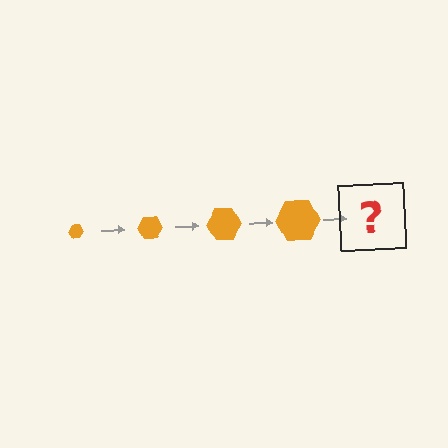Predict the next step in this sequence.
The next step is an orange hexagon, larger than the previous one.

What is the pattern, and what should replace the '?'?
The pattern is that the hexagon gets progressively larger each step. The '?' should be an orange hexagon, larger than the previous one.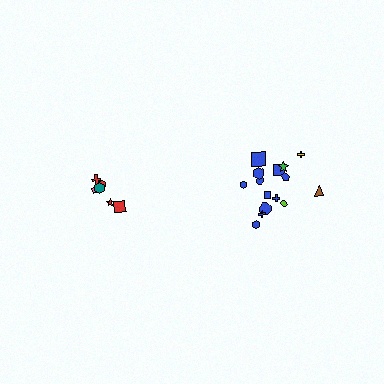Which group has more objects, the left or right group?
The right group.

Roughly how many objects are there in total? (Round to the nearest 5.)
Roughly 20 objects in total.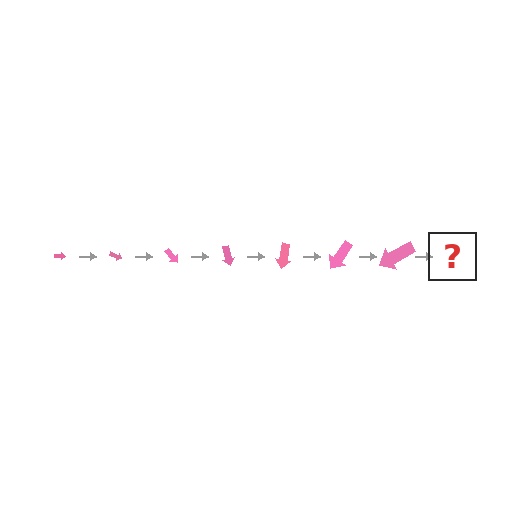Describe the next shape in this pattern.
It should be an arrow, larger than the previous one and rotated 175 degrees from the start.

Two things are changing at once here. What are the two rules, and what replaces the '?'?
The two rules are that the arrow grows larger each step and it rotates 25 degrees each step. The '?' should be an arrow, larger than the previous one and rotated 175 degrees from the start.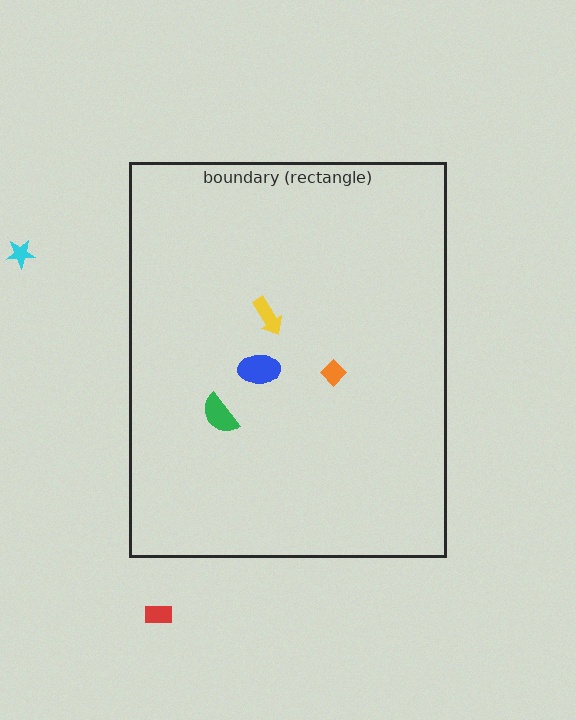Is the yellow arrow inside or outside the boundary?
Inside.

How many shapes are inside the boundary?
4 inside, 2 outside.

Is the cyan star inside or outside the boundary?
Outside.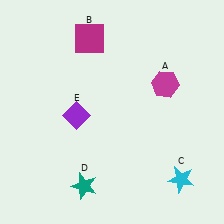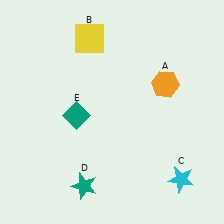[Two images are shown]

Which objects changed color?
A changed from magenta to orange. B changed from magenta to yellow. E changed from purple to teal.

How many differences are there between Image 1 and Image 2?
There are 3 differences between the two images.